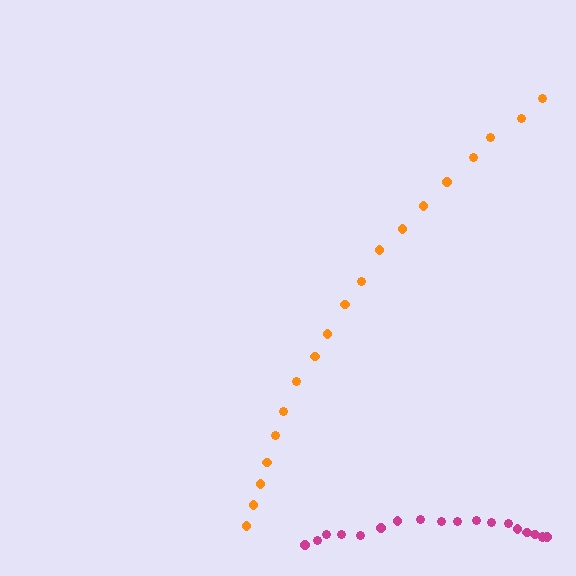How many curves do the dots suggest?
There are 2 distinct paths.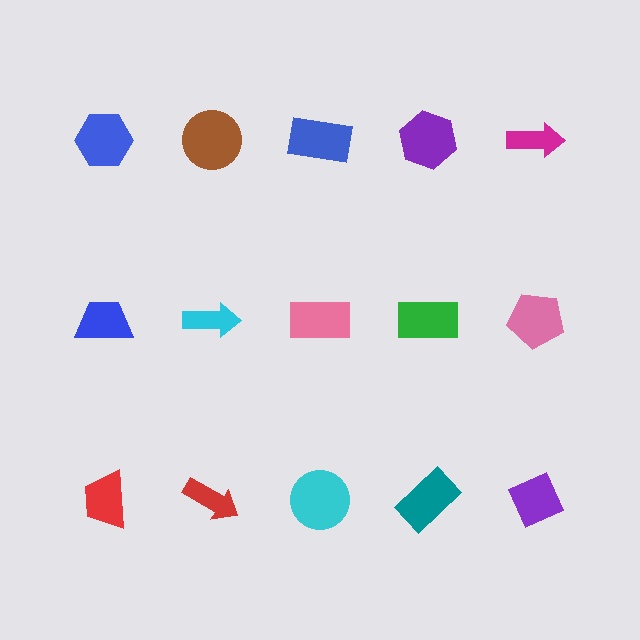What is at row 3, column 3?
A cyan circle.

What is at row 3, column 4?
A teal rectangle.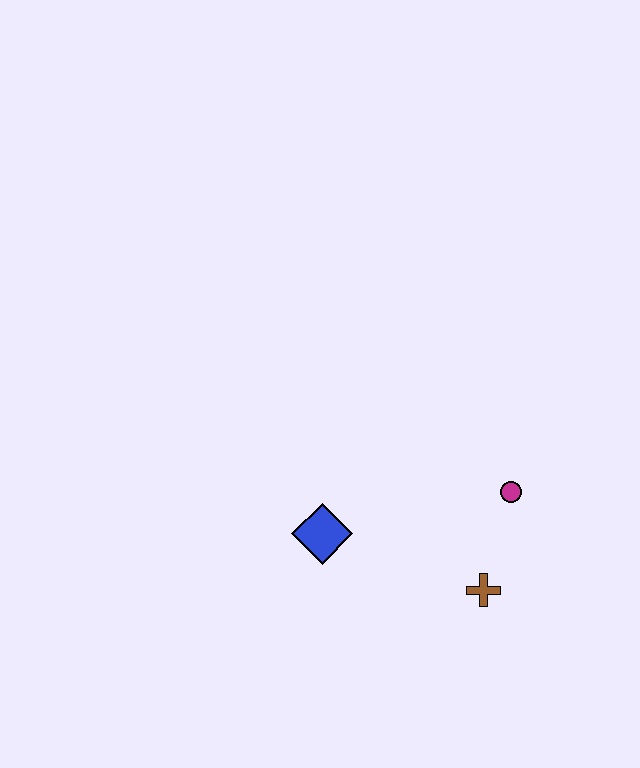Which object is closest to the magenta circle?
The brown cross is closest to the magenta circle.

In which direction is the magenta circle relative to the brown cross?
The magenta circle is above the brown cross.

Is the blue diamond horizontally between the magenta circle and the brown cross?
No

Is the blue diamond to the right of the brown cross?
No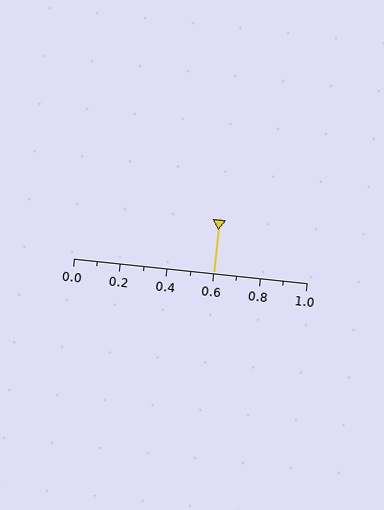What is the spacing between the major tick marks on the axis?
The major ticks are spaced 0.2 apart.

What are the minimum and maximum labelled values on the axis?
The axis runs from 0.0 to 1.0.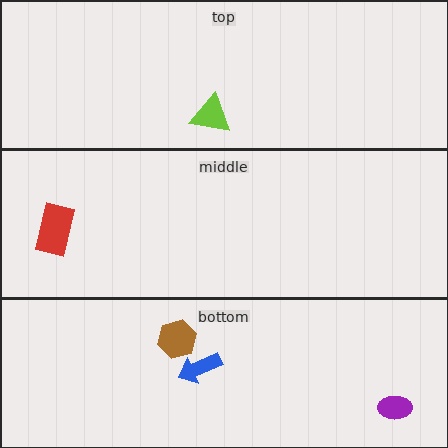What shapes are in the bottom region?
The purple ellipse, the brown hexagon, the blue arrow.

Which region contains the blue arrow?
The bottom region.